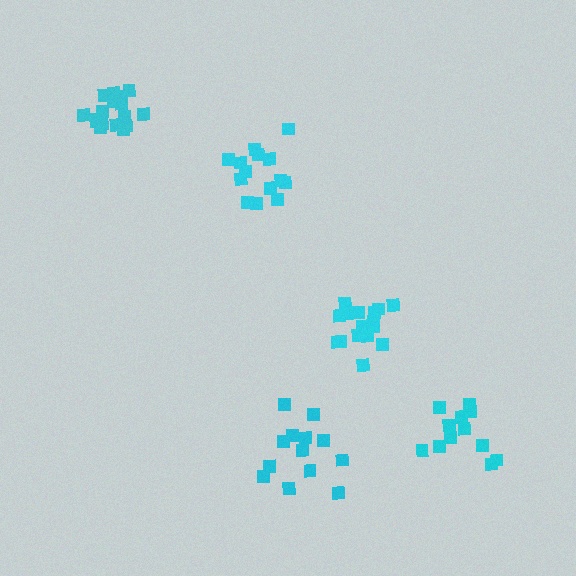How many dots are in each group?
Group 1: 17 dots, Group 2: 16 dots, Group 3: 14 dots, Group 4: 13 dots, Group 5: 12 dots (72 total).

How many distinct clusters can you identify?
There are 5 distinct clusters.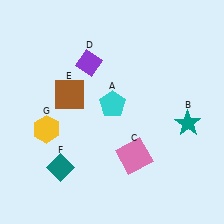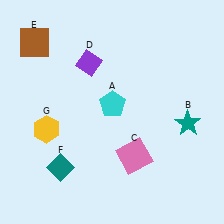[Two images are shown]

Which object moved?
The brown square (E) moved up.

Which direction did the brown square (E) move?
The brown square (E) moved up.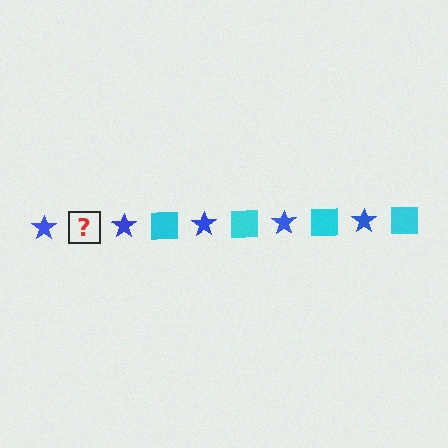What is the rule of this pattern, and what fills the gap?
The rule is that the pattern alternates between blue star and cyan square. The gap should be filled with a cyan square.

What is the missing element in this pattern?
The missing element is a cyan square.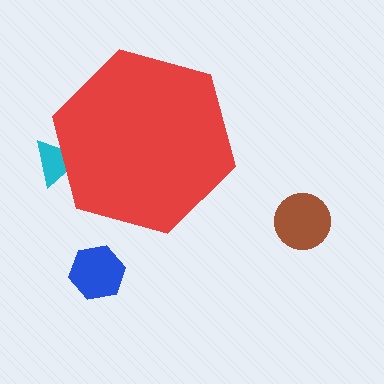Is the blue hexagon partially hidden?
No, the blue hexagon is fully visible.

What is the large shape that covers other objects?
A red hexagon.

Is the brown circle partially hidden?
No, the brown circle is fully visible.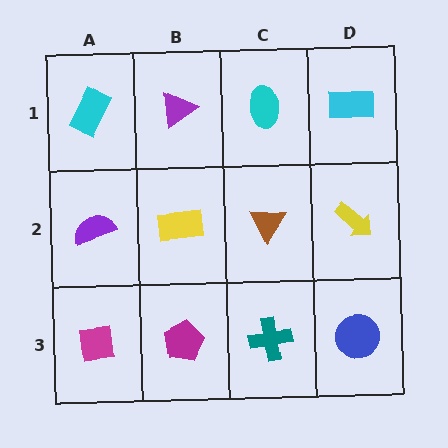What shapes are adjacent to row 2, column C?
A cyan ellipse (row 1, column C), a teal cross (row 3, column C), a yellow rectangle (row 2, column B), a yellow arrow (row 2, column D).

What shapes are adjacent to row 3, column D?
A yellow arrow (row 2, column D), a teal cross (row 3, column C).